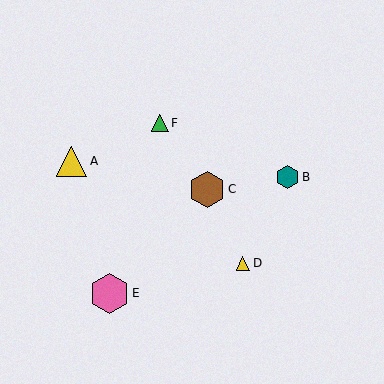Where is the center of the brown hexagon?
The center of the brown hexagon is at (207, 189).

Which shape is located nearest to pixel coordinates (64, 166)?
The yellow triangle (labeled A) at (71, 161) is nearest to that location.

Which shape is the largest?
The pink hexagon (labeled E) is the largest.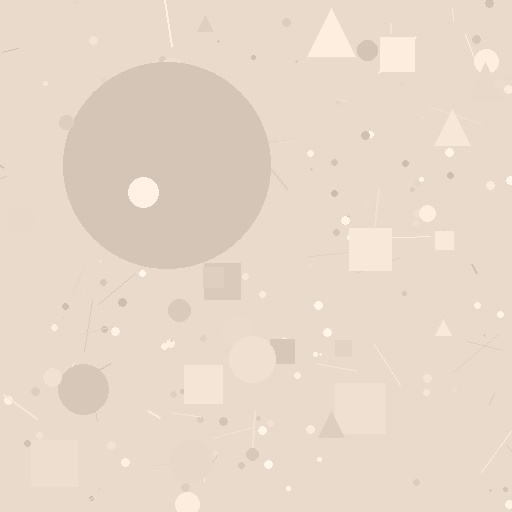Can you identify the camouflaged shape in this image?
The camouflaged shape is a circle.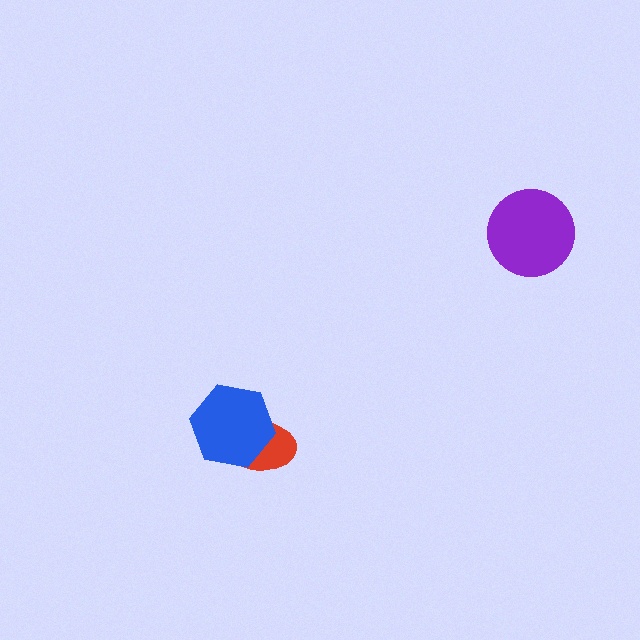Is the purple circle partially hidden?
No, no other shape covers it.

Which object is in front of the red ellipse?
The blue hexagon is in front of the red ellipse.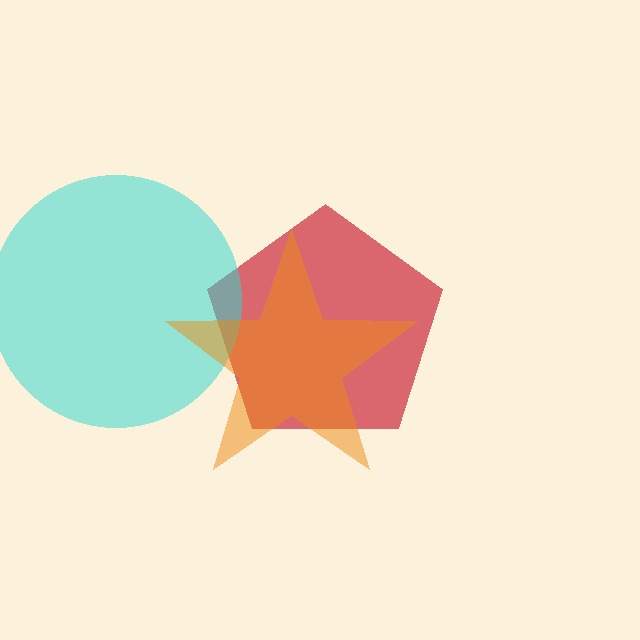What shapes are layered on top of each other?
The layered shapes are: a red pentagon, a cyan circle, an orange star.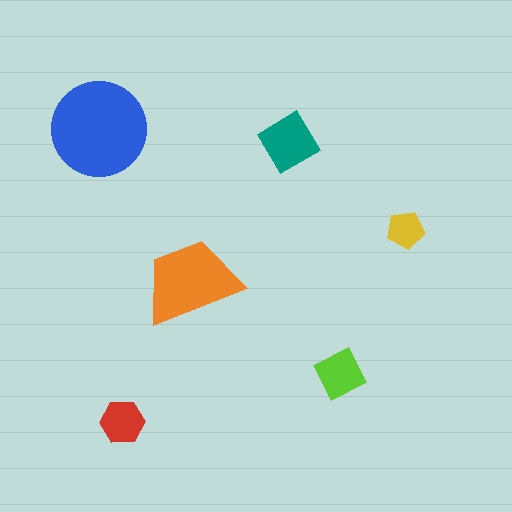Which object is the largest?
The blue circle.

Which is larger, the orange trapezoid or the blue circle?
The blue circle.